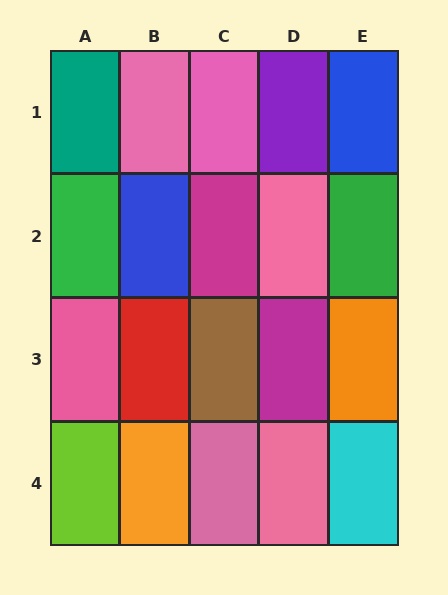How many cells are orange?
2 cells are orange.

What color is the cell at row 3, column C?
Brown.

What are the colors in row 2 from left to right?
Green, blue, magenta, pink, green.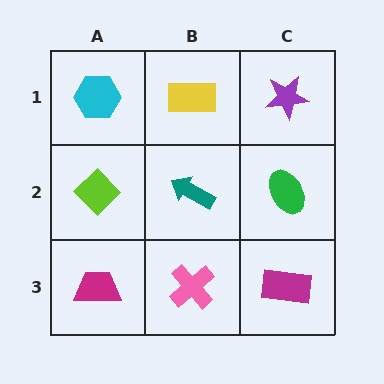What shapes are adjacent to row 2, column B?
A yellow rectangle (row 1, column B), a pink cross (row 3, column B), a lime diamond (row 2, column A), a green ellipse (row 2, column C).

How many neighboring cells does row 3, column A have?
2.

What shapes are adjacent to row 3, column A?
A lime diamond (row 2, column A), a pink cross (row 3, column B).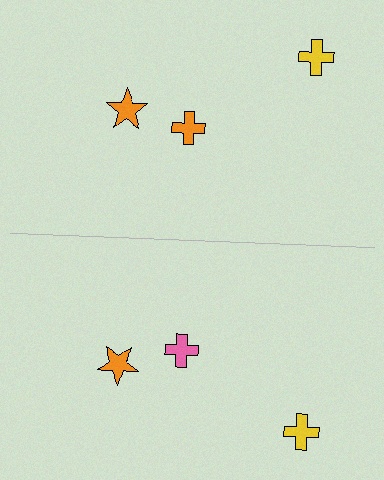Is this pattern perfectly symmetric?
No, the pattern is not perfectly symmetric. The pink cross on the bottom side breaks the symmetry — its mirror counterpart is orange.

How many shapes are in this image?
There are 6 shapes in this image.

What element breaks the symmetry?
The pink cross on the bottom side breaks the symmetry — its mirror counterpart is orange.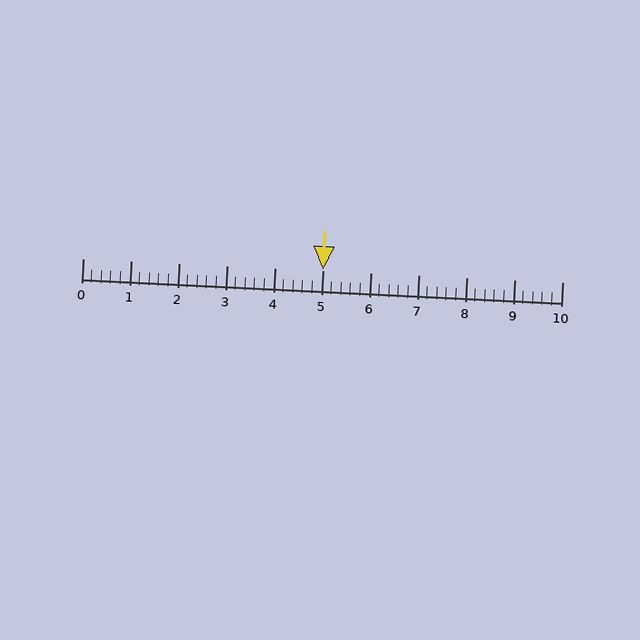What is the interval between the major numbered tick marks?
The major tick marks are spaced 1 units apart.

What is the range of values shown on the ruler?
The ruler shows values from 0 to 10.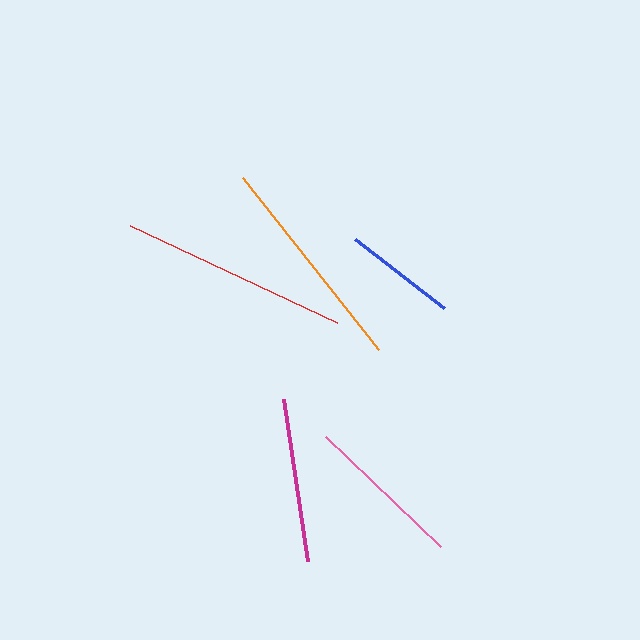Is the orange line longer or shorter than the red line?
The red line is longer than the orange line.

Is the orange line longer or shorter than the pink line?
The orange line is longer than the pink line.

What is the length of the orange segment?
The orange segment is approximately 219 pixels long.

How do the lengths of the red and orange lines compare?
The red and orange lines are approximately the same length.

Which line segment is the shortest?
The blue line is the shortest at approximately 112 pixels.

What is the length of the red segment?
The red segment is approximately 229 pixels long.